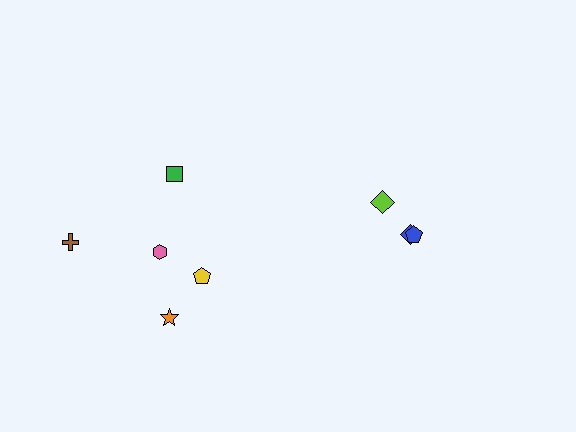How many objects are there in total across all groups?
There are 8 objects.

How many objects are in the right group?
There are 3 objects.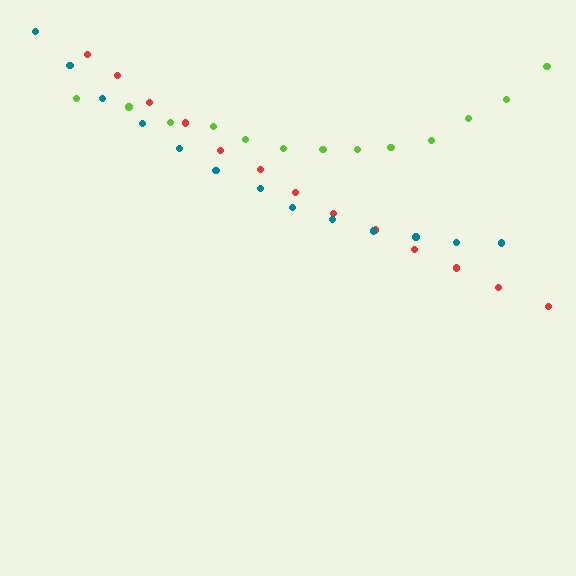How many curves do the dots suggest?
There are 3 distinct paths.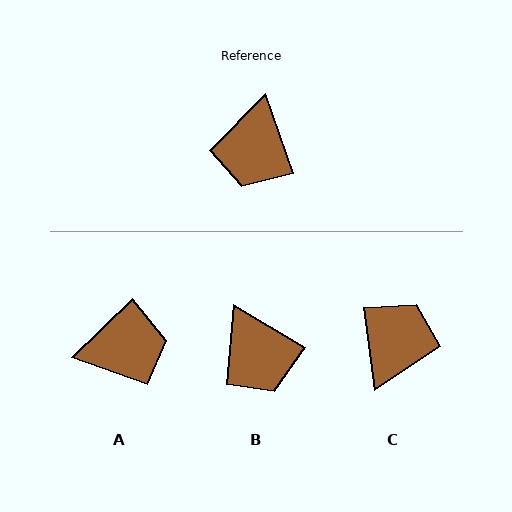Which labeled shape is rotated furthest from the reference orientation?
C, about 168 degrees away.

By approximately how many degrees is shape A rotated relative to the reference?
Approximately 115 degrees counter-clockwise.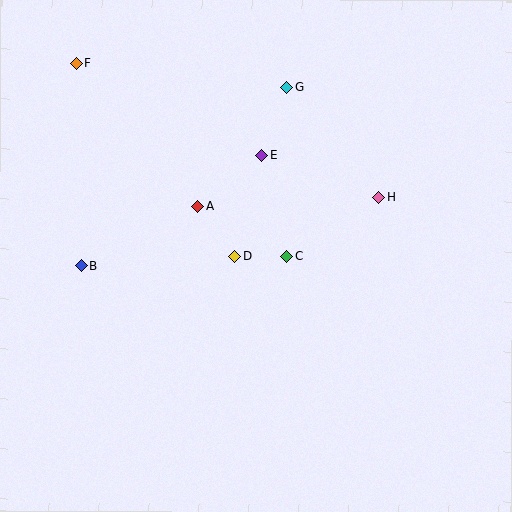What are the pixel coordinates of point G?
Point G is at (287, 87).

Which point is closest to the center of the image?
Point D at (235, 256) is closest to the center.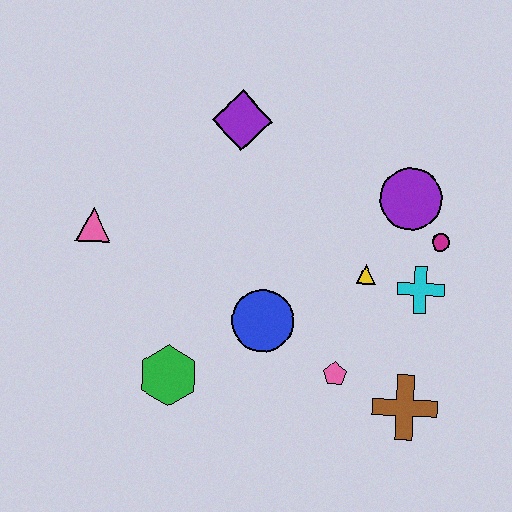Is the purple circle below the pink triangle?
No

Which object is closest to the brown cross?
The pink pentagon is closest to the brown cross.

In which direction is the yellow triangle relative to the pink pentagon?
The yellow triangle is above the pink pentagon.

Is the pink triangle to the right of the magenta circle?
No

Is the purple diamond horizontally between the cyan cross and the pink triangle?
Yes